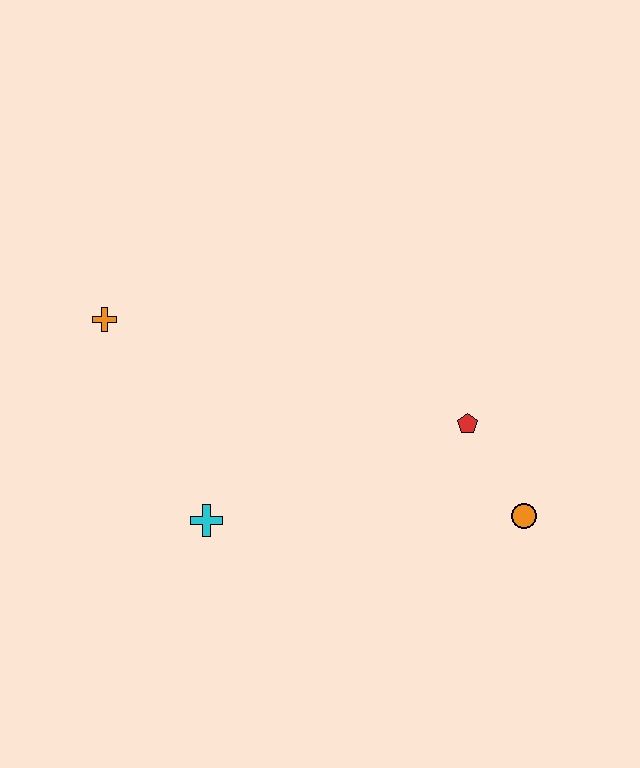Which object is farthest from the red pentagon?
The orange cross is farthest from the red pentagon.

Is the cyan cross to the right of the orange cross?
Yes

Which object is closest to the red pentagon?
The orange circle is closest to the red pentagon.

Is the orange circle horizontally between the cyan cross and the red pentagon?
No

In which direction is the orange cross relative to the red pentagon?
The orange cross is to the left of the red pentagon.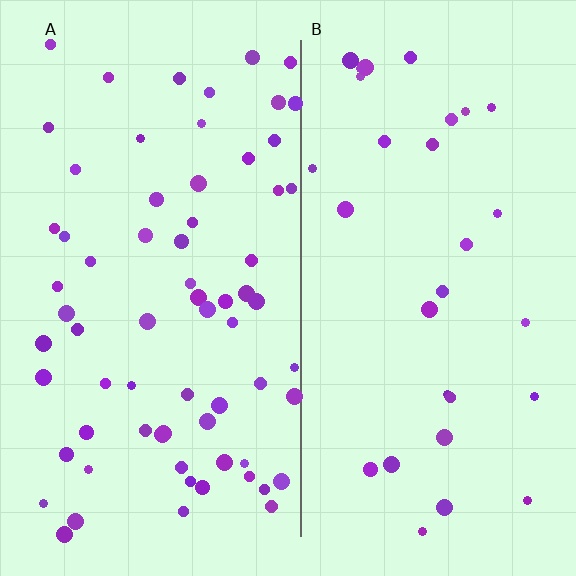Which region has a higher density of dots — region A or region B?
A (the left).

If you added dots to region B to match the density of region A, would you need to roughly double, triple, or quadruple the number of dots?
Approximately double.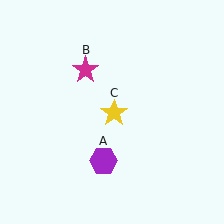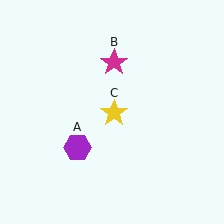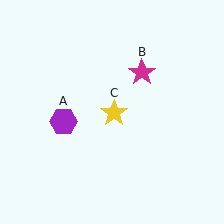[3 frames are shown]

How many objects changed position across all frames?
2 objects changed position: purple hexagon (object A), magenta star (object B).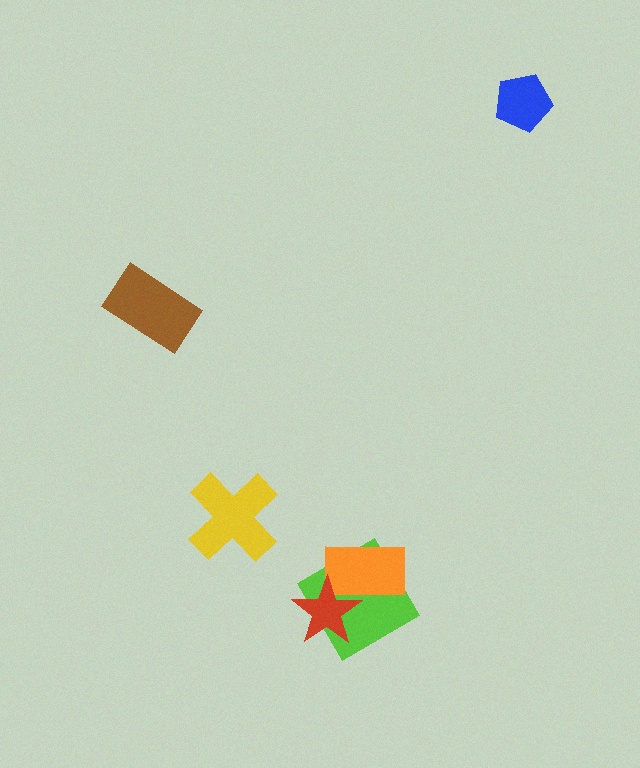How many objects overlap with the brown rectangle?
0 objects overlap with the brown rectangle.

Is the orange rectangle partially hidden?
Yes, it is partially covered by another shape.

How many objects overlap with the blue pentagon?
0 objects overlap with the blue pentagon.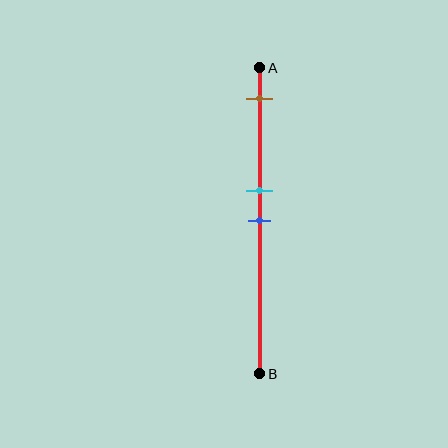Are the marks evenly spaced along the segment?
No, the marks are not evenly spaced.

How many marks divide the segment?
There are 3 marks dividing the segment.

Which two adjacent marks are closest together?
The cyan and blue marks are the closest adjacent pair.